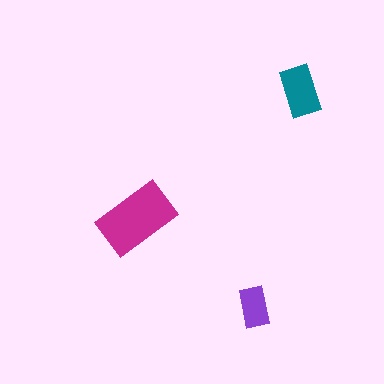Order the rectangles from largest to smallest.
the magenta one, the teal one, the purple one.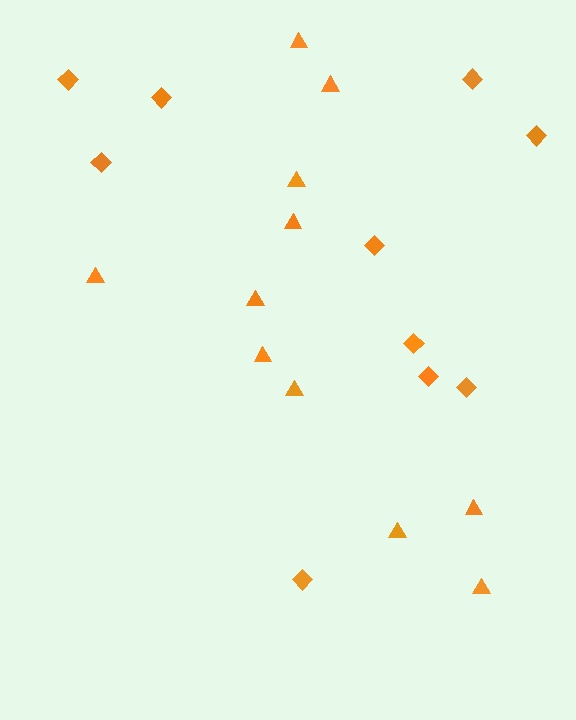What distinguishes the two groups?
There are 2 groups: one group of triangles (11) and one group of diamonds (10).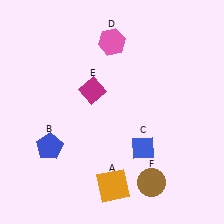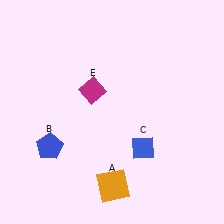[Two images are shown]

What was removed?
The pink hexagon (D), the brown circle (F) were removed in Image 2.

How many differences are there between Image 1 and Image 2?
There are 2 differences between the two images.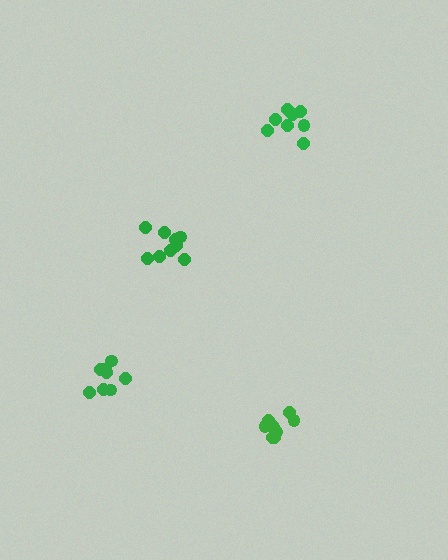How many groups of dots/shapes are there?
There are 4 groups.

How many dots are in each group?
Group 1: 9 dots, Group 2: 8 dots, Group 3: 9 dots, Group 4: 8 dots (34 total).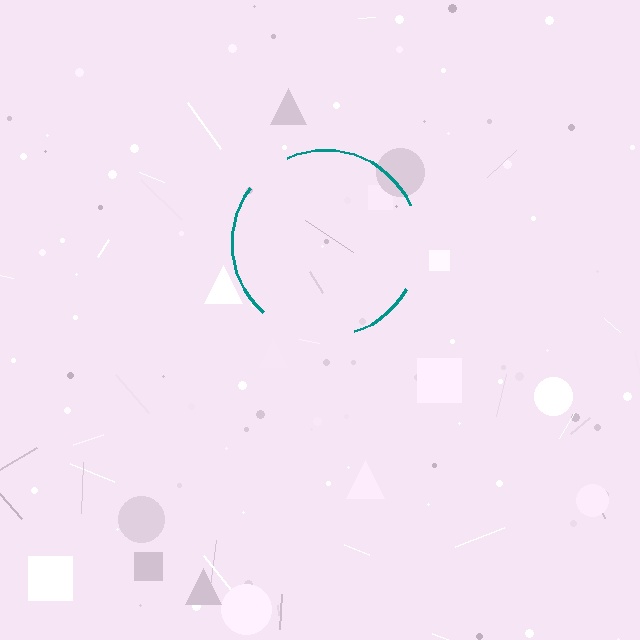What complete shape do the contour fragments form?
The contour fragments form a circle.